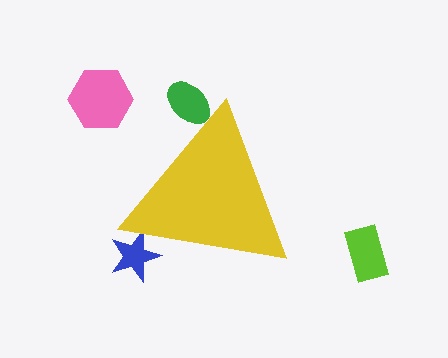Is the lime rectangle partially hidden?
No, the lime rectangle is fully visible.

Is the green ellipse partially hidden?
Yes, the green ellipse is partially hidden behind the yellow triangle.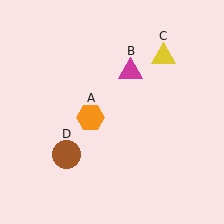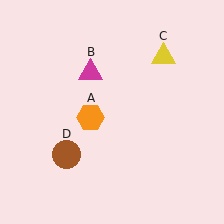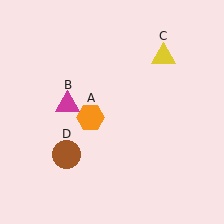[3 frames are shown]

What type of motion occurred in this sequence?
The magenta triangle (object B) rotated counterclockwise around the center of the scene.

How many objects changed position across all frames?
1 object changed position: magenta triangle (object B).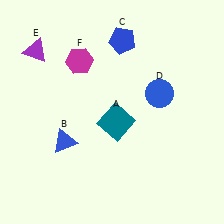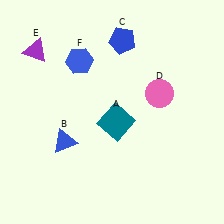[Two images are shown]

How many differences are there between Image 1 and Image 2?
There are 2 differences between the two images.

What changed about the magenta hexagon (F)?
In Image 1, F is magenta. In Image 2, it changed to blue.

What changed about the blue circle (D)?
In Image 1, D is blue. In Image 2, it changed to pink.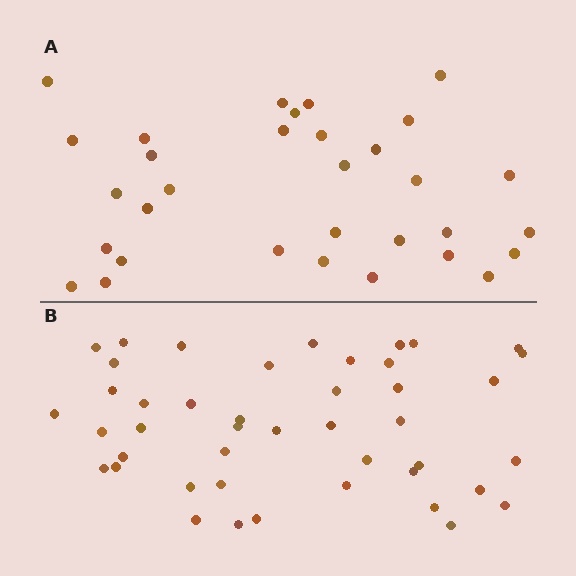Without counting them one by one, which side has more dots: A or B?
Region B (the bottom region) has more dots.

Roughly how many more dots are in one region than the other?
Region B has roughly 12 or so more dots than region A.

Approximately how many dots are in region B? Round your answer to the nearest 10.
About 40 dots. (The exact count is 44, which rounds to 40.)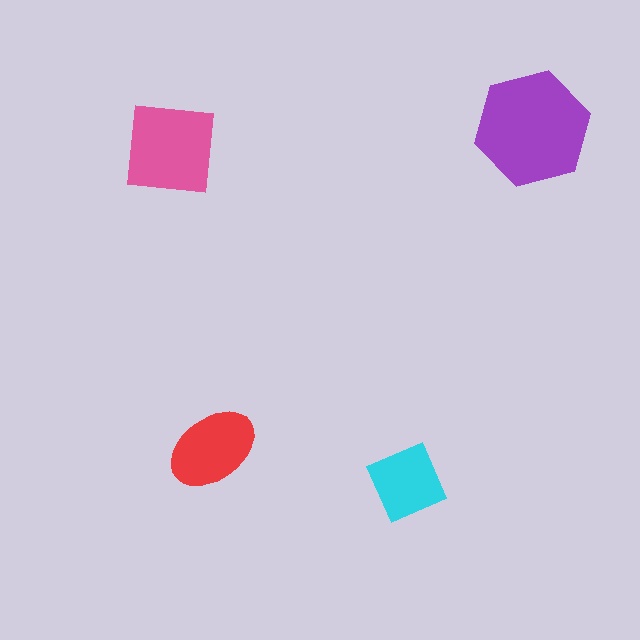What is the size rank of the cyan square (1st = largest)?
4th.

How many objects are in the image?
There are 4 objects in the image.